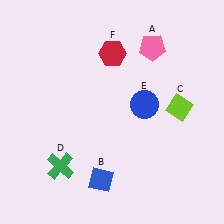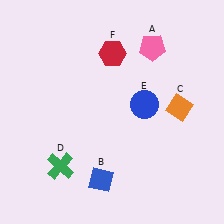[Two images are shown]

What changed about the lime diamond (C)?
In Image 1, C is lime. In Image 2, it changed to orange.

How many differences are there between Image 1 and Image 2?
There is 1 difference between the two images.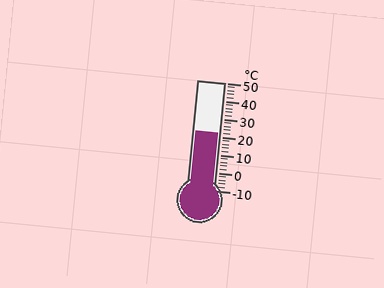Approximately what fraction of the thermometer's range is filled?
The thermometer is filled to approximately 55% of its range.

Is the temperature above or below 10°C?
The temperature is above 10°C.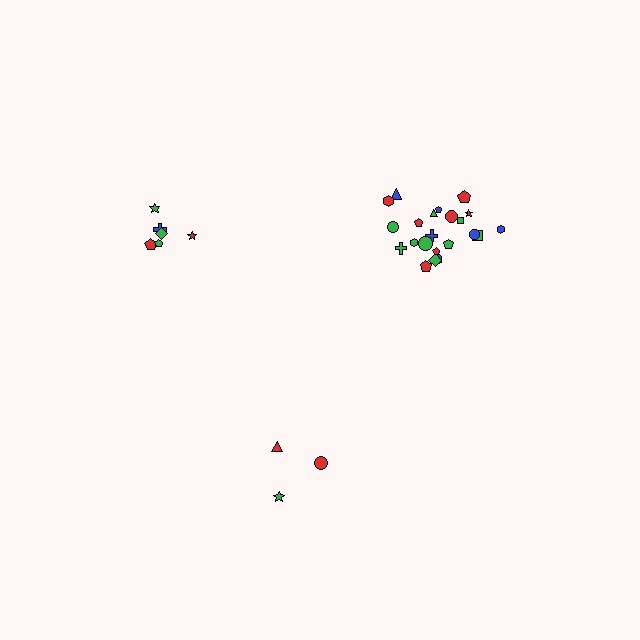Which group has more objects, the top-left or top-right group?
The top-right group.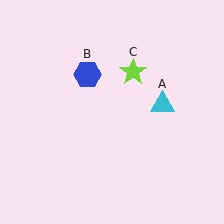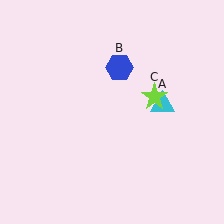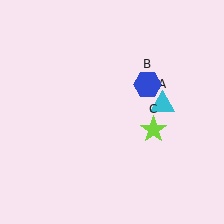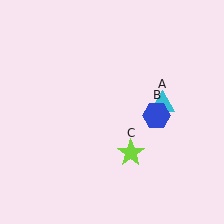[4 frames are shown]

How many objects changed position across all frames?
2 objects changed position: blue hexagon (object B), lime star (object C).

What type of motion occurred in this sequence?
The blue hexagon (object B), lime star (object C) rotated clockwise around the center of the scene.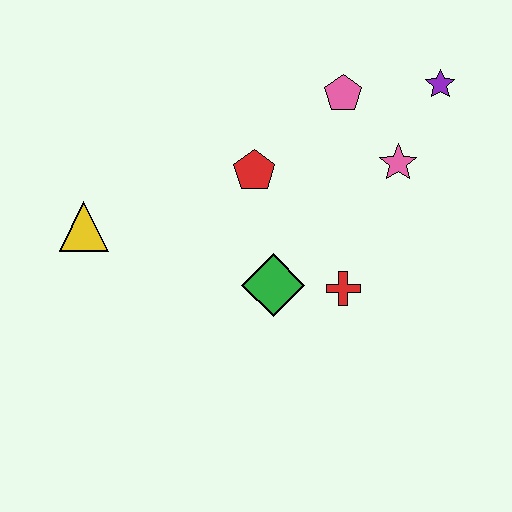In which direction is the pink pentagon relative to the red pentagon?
The pink pentagon is to the right of the red pentagon.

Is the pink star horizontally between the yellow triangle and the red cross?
No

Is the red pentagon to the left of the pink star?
Yes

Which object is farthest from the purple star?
The yellow triangle is farthest from the purple star.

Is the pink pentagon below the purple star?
Yes